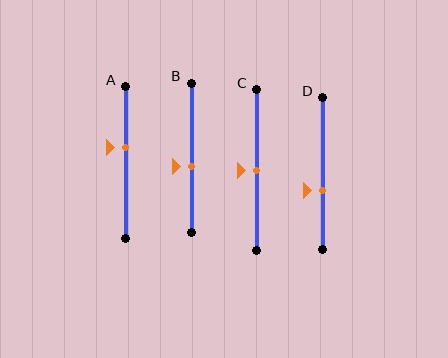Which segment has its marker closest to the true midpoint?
Segment C has its marker closest to the true midpoint.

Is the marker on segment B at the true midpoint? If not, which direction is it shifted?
No, the marker on segment B is shifted downward by about 6% of the segment length.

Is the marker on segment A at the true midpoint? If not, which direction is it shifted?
No, the marker on segment A is shifted upward by about 10% of the segment length.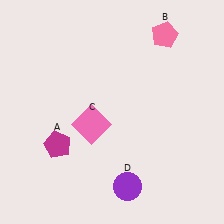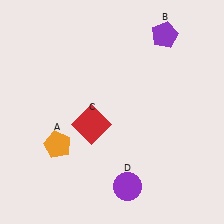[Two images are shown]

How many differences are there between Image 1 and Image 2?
There are 3 differences between the two images.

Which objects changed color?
A changed from magenta to orange. B changed from pink to purple. C changed from pink to red.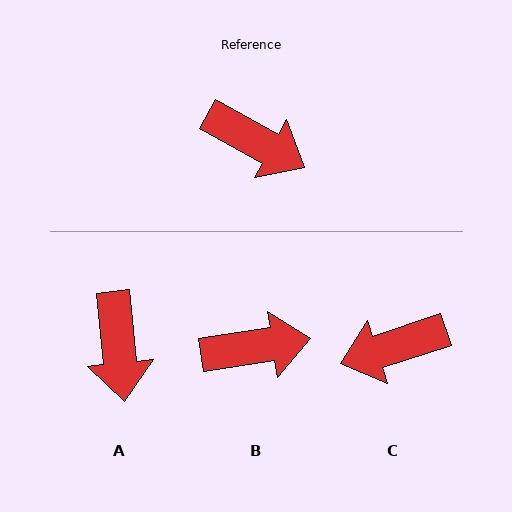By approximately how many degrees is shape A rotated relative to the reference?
Approximately 55 degrees clockwise.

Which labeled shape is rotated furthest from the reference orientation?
C, about 133 degrees away.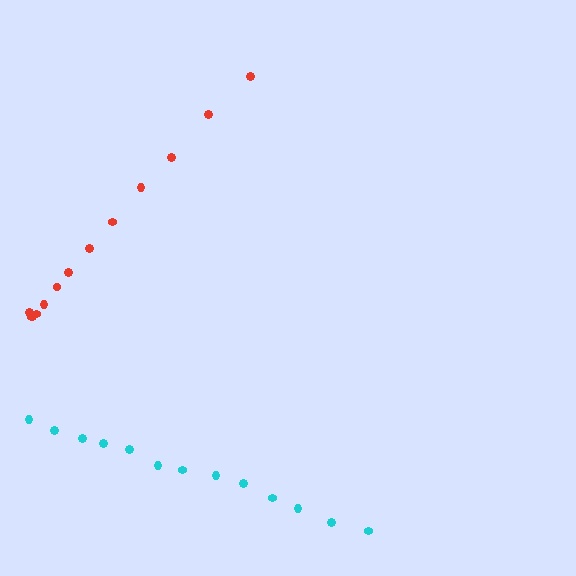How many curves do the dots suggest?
There are 2 distinct paths.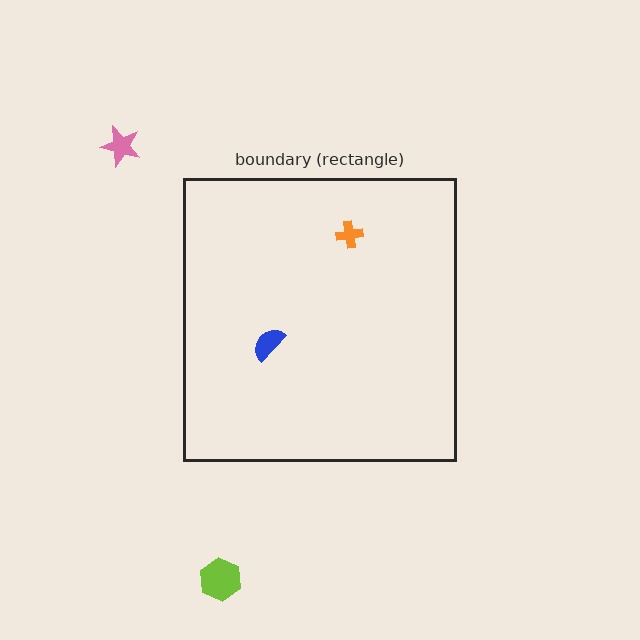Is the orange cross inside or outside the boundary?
Inside.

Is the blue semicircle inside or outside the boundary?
Inside.